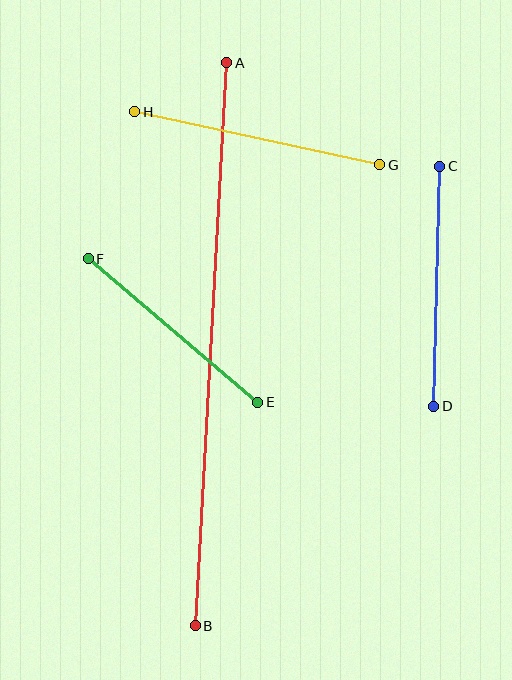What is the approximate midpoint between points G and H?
The midpoint is at approximately (257, 138) pixels.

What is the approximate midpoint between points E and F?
The midpoint is at approximately (173, 330) pixels.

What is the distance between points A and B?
The distance is approximately 564 pixels.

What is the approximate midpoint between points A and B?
The midpoint is at approximately (211, 344) pixels.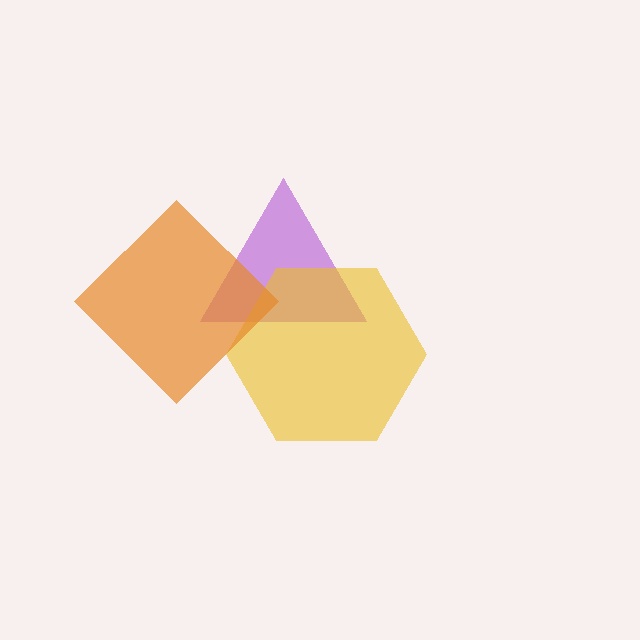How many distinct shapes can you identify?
There are 3 distinct shapes: a purple triangle, a yellow hexagon, an orange diamond.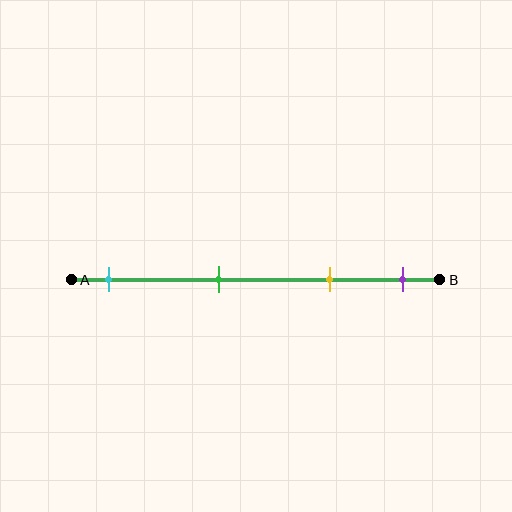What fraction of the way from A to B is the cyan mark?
The cyan mark is approximately 10% (0.1) of the way from A to B.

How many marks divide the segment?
There are 4 marks dividing the segment.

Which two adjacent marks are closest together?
The yellow and purple marks are the closest adjacent pair.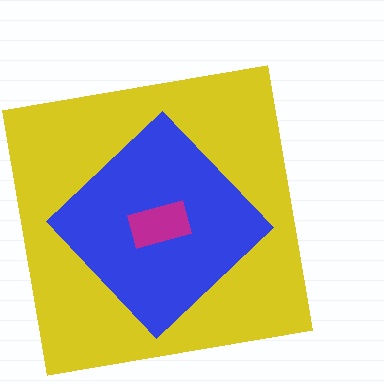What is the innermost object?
The magenta rectangle.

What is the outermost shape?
The yellow square.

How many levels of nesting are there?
3.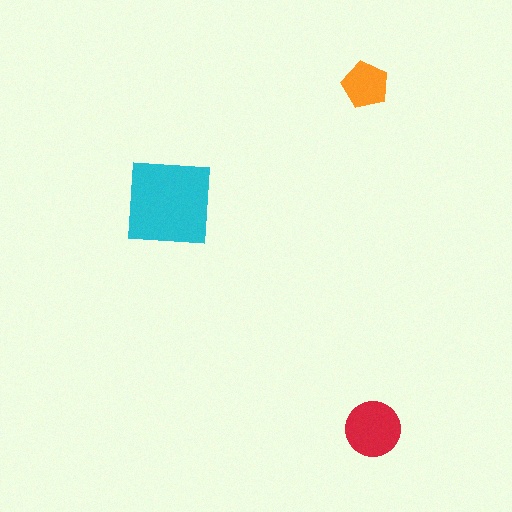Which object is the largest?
The cyan square.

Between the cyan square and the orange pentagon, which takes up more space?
The cyan square.